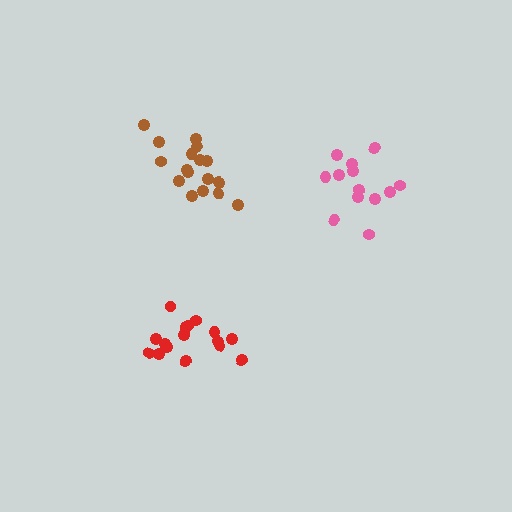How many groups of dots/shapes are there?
There are 3 groups.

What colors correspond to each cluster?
The clusters are colored: red, pink, brown.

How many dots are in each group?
Group 1: 17 dots, Group 2: 13 dots, Group 3: 17 dots (47 total).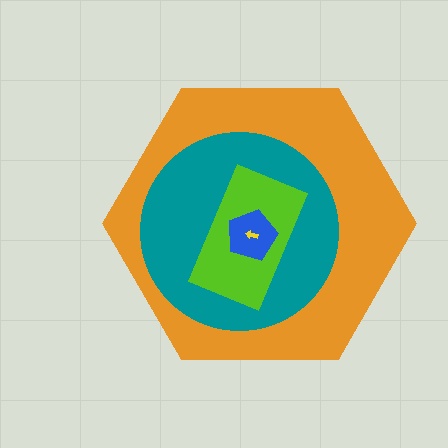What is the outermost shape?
The orange hexagon.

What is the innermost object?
The yellow arrow.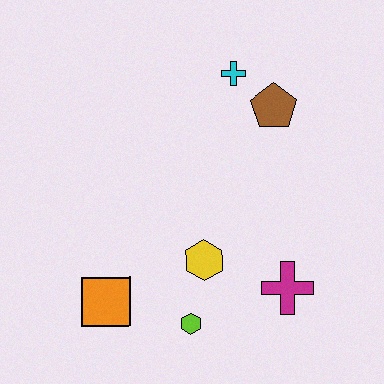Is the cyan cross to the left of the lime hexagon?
No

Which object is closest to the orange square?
The lime hexagon is closest to the orange square.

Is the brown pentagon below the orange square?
No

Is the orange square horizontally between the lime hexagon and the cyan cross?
No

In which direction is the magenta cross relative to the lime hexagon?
The magenta cross is to the right of the lime hexagon.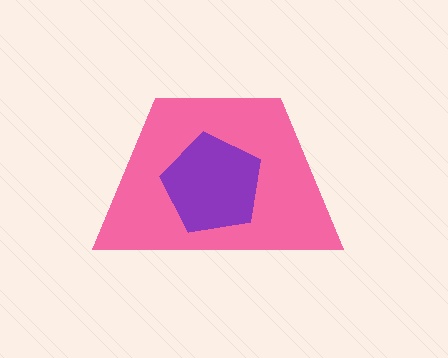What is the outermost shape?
The pink trapezoid.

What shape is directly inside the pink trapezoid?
The purple pentagon.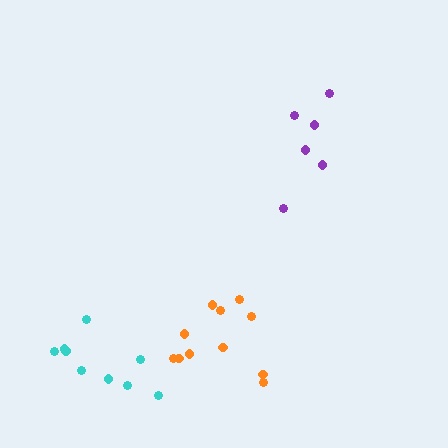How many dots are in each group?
Group 1: 9 dots, Group 2: 6 dots, Group 3: 11 dots (26 total).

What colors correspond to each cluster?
The clusters are colored: cyan, purple, orange.